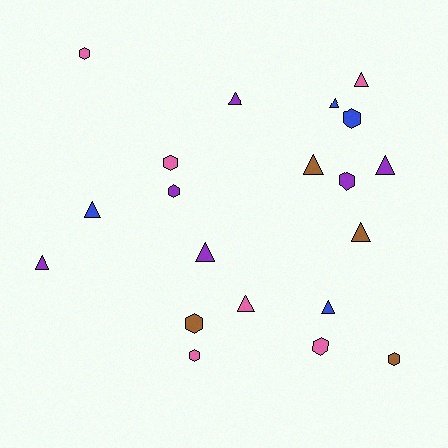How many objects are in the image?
There are 20 objects.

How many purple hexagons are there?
There are 2 purple hexagons.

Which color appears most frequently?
Pink, with 6 objects.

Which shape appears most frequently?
Triangle, with 11 objects.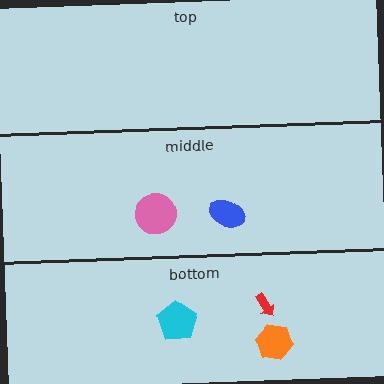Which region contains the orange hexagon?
The bottom region.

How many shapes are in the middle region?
2.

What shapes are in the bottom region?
The orange hexagon, the red arrow, the cyan pentagon.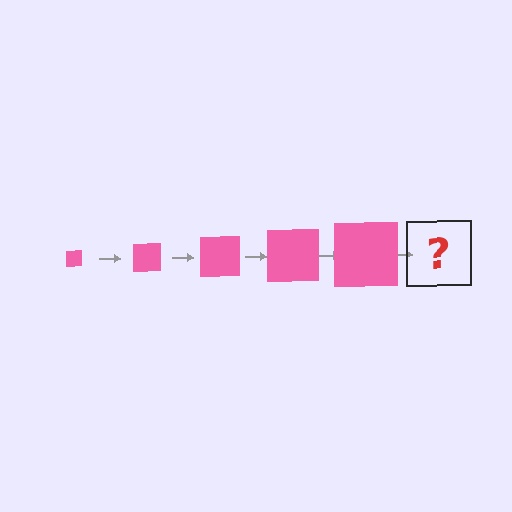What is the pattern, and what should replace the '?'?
The pattern is that the square gets progressively larger each step. The '?' should be a pink square, larger than the previous one.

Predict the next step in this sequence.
The next step is a pink square, larger than the previous one.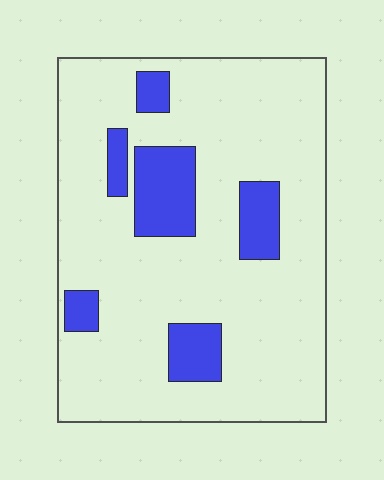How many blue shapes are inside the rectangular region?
6.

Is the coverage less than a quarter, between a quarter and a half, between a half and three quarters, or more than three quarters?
Less than a quarter.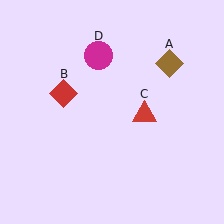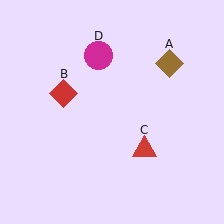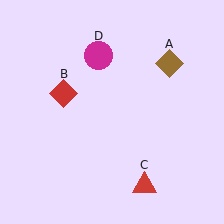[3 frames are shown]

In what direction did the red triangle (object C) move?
The red triangle (object C) moved down.